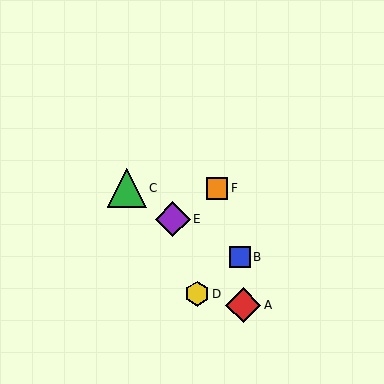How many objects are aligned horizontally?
2 objects (C, F) are aligned horizontally.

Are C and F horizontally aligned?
Yes, both are at y≈188.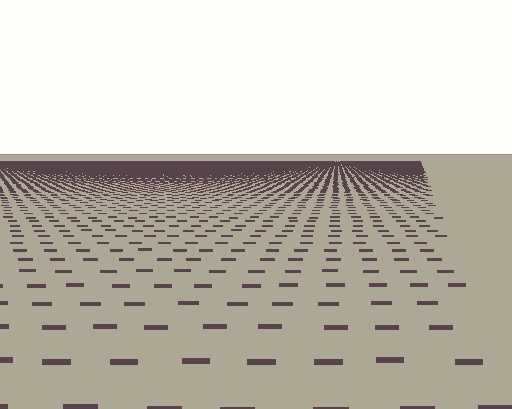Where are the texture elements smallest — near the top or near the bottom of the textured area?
Near the top.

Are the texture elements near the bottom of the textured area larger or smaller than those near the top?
Larger. Near the bottom, elements are closer to the viewer and appear at a bigger on-screen size.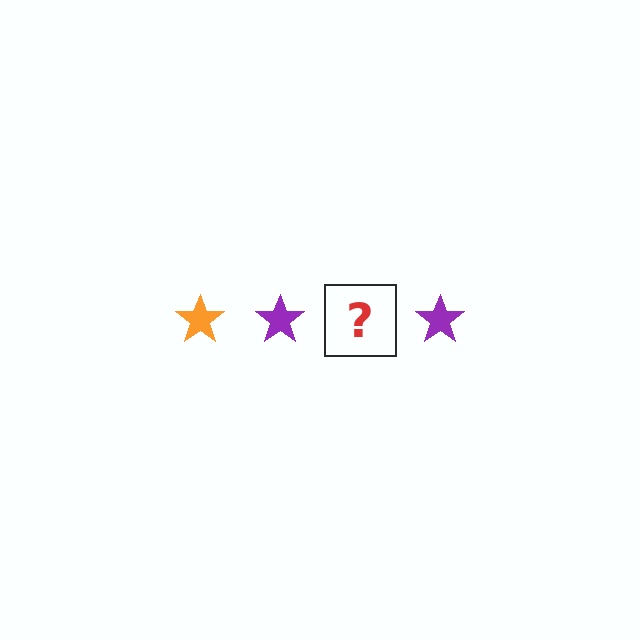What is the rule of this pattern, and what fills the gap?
The rule is that the pattern cycles through orange, purple stars. The gap should be filled with an orange star.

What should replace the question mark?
The question mark should be replaced with an orange star.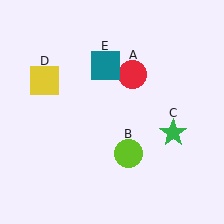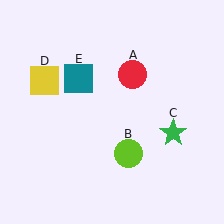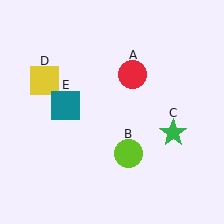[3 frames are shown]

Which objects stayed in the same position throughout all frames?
Red circle (object A) and lime circle (object B) and green star (object C) and yellow square (object D) remained stationary.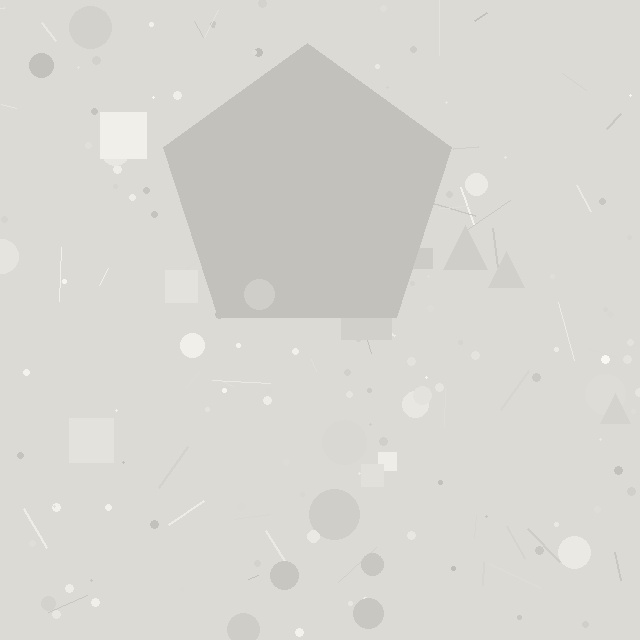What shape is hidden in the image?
A pentagon is hidden in the image.